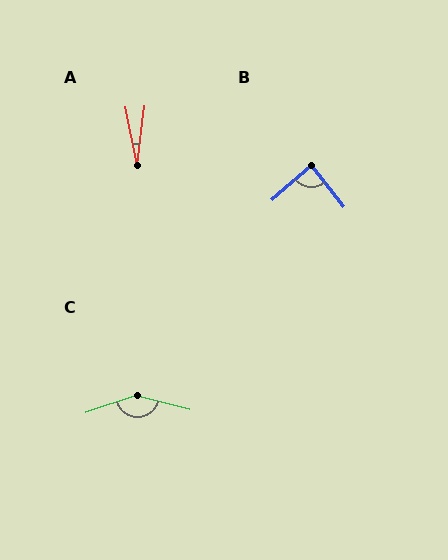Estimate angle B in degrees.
Approximately 86 degrees.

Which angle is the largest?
C, at approximately 147 degrees.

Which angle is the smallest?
A, at approximately 18 degrees.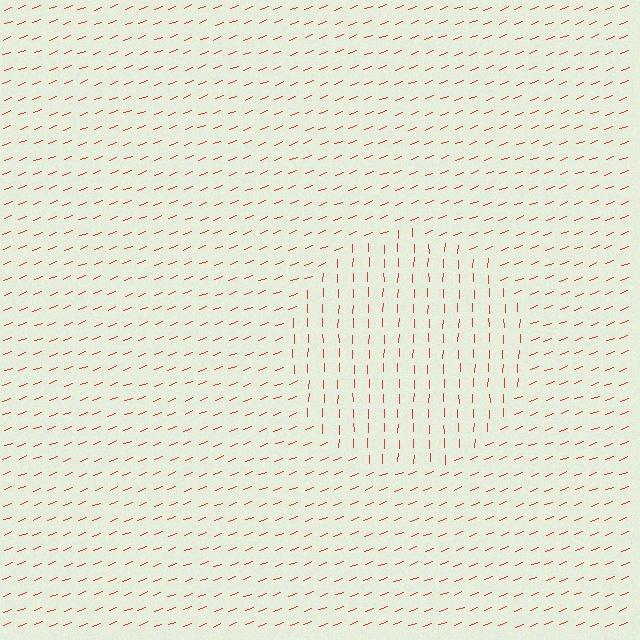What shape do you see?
I see a circle.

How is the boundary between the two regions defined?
The boundary is defined purely by a change in line orientation (approximately 68 degrees difference). All lines are the same color and thickness.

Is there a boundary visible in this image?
Yes, there is a texture boundary formed by a change in line orientation.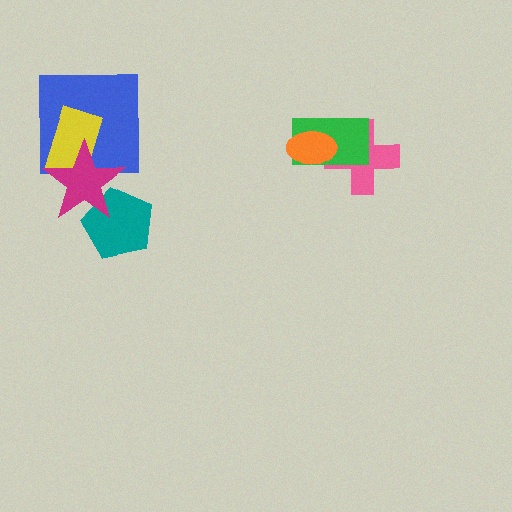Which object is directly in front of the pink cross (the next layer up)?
The green rectangle is directly in front of the pink cross.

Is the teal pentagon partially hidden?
Yes, it is partially covered by another shape.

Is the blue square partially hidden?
Yes, it is partially covered by another shape.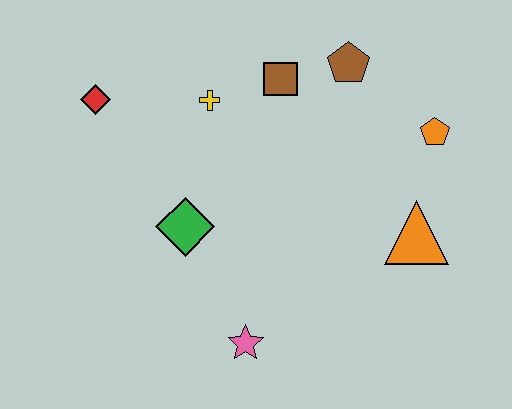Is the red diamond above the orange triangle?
Yes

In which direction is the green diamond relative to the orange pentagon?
The green diamond is to the left of the orange pentagon.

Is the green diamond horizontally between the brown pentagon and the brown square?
No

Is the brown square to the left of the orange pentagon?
Yes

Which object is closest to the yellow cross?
The brown square is closest to the yellow cross.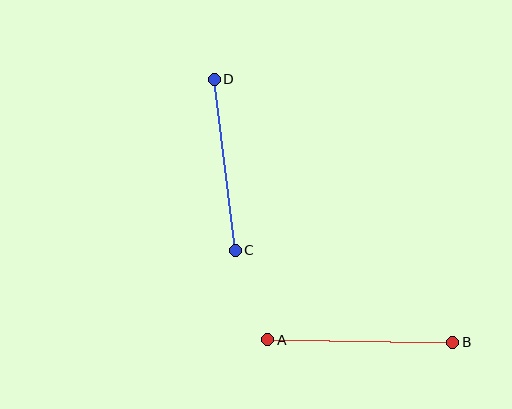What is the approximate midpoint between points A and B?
The midpoint is at approximately (360, 341) pixels.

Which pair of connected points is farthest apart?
Points A and B are farthest apart.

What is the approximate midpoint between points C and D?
The midpoint is at approximately (225, 165) pixels.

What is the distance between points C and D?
The distance is approximately 172 pixels.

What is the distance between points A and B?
The distance is approximately 185 pixels.